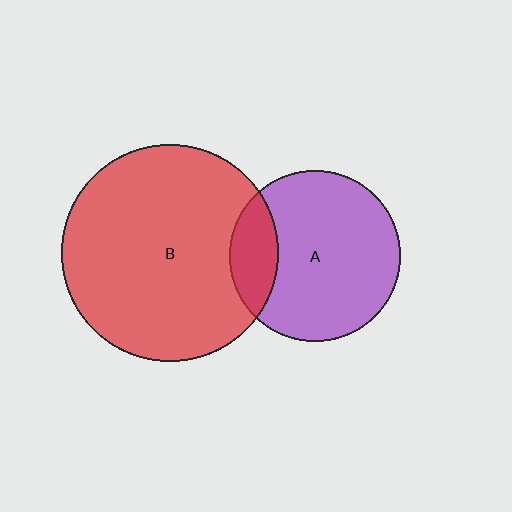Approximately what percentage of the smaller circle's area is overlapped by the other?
Approximately 20%.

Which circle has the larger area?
Circle B (red).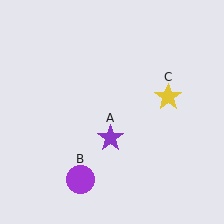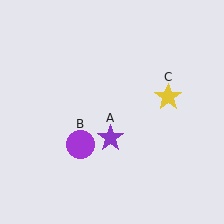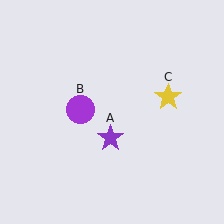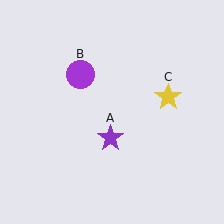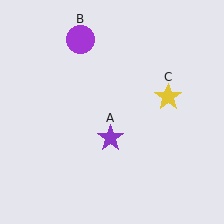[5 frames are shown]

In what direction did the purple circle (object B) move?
The purple circle (object B) moved up.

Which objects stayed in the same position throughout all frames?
Purple star (object A) and yellow star (object C) remained stationary.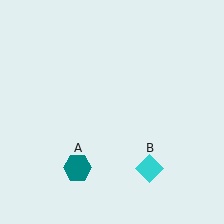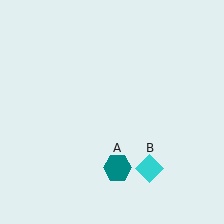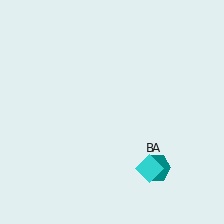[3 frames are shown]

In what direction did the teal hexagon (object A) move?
The teal hexagon (object A) moved right.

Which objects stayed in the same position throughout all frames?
Cyan diamond (object B) remained stationary.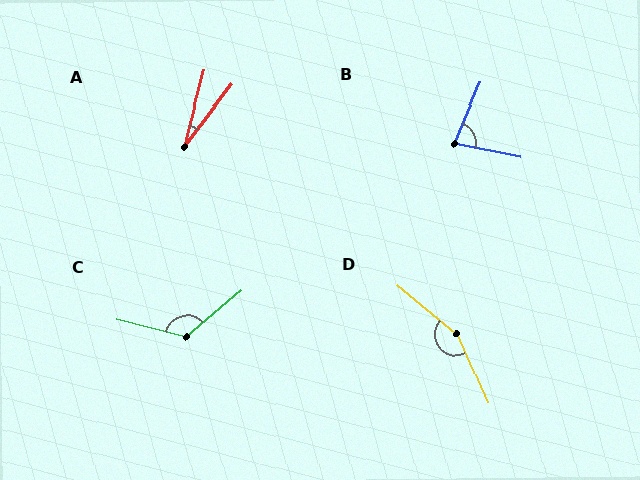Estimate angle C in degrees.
Approximately 126 degrees.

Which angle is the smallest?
A, at approximately 23 degrees.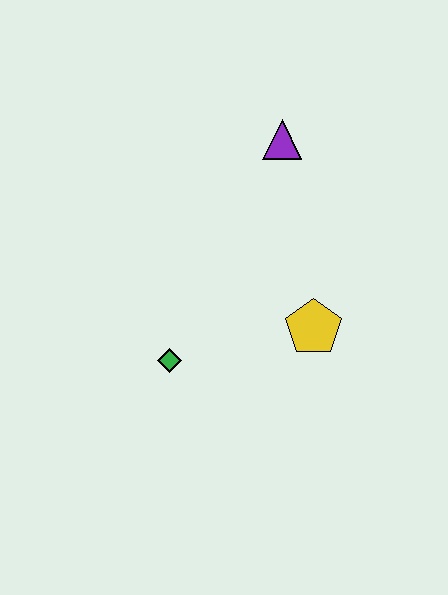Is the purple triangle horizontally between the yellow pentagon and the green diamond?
Yes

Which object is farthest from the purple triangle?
The green diamond is farthest from the purple triangle.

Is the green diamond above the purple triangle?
No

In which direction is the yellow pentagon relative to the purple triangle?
The yellow pentagon is below the purple triangle.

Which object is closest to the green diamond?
The yellow pentagon is closest to the green diamond.